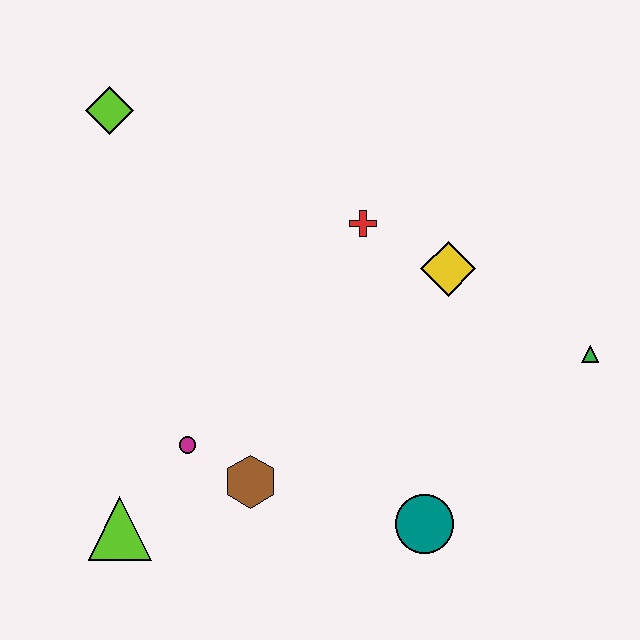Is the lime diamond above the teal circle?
Yes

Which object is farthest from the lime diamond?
The green triangle is farthest from the lime diamond.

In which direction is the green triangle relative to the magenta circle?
The green triangle is to the right of the magenta circle.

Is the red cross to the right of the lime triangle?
Yes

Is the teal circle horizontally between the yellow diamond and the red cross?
Yes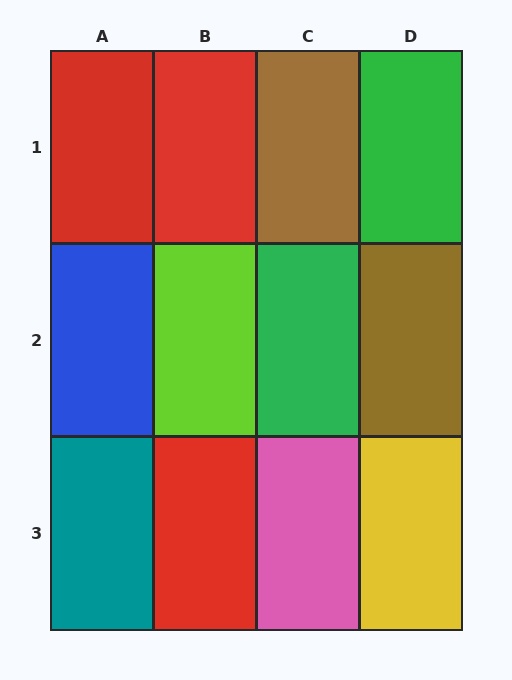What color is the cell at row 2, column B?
Lime.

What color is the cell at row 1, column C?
Brown.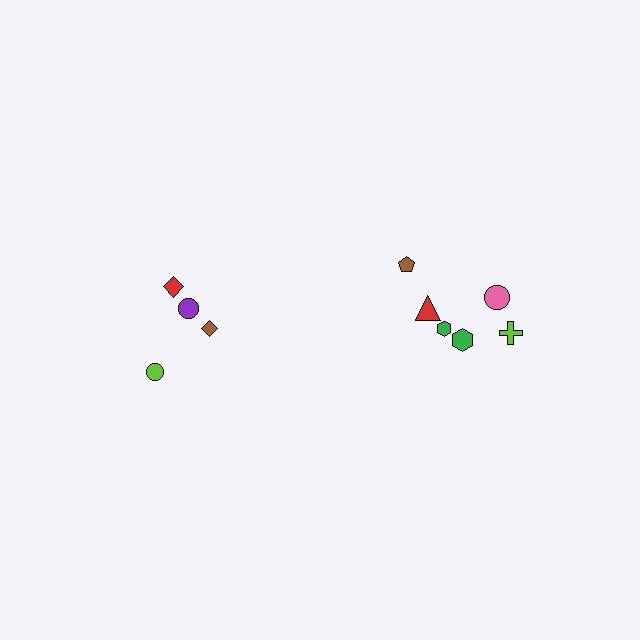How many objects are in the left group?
There are 4 objects.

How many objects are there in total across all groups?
There are 10 objects.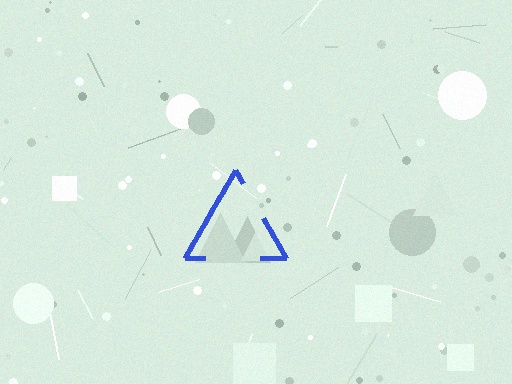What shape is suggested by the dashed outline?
The dashed outline suggests a triangle.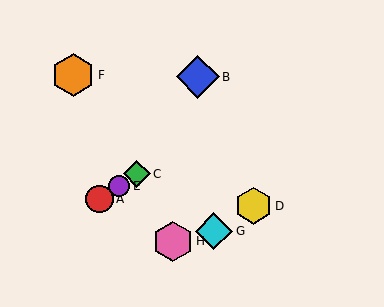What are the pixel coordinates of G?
Object G is at (214, 231).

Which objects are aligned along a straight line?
Objects A, C, E are aligned along a straight line.